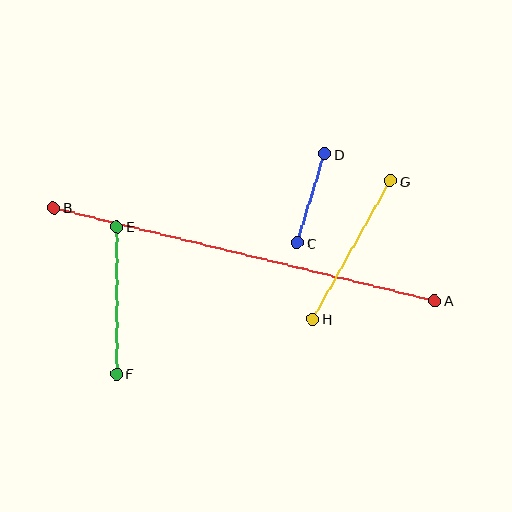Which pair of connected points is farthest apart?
Points A and B are farthest apart.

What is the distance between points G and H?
The distance is approximately 158 pixels.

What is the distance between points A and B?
The distance is approximately 392 pixels.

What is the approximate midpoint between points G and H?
The midpoint is at approximately (352, 250) pixels.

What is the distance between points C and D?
The distance is approximately 93 pixels.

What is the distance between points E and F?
The distance is approximately 147 pixels.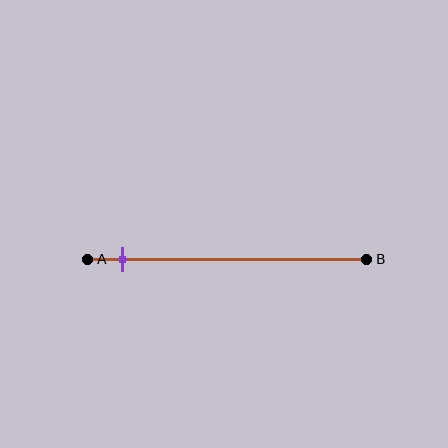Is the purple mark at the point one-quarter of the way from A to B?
No, the mark is at about 15% from A, not at the 25% one-quarter point.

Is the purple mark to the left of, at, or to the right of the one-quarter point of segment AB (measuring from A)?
The purple mark is to the left of the one-quarter point of segment AB.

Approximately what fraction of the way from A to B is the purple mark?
The purple mark is approximately 15% of the way from A to B.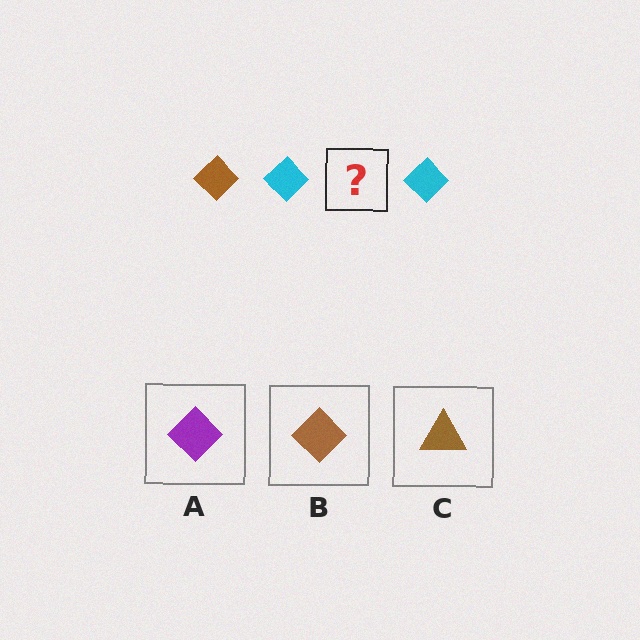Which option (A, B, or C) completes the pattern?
B.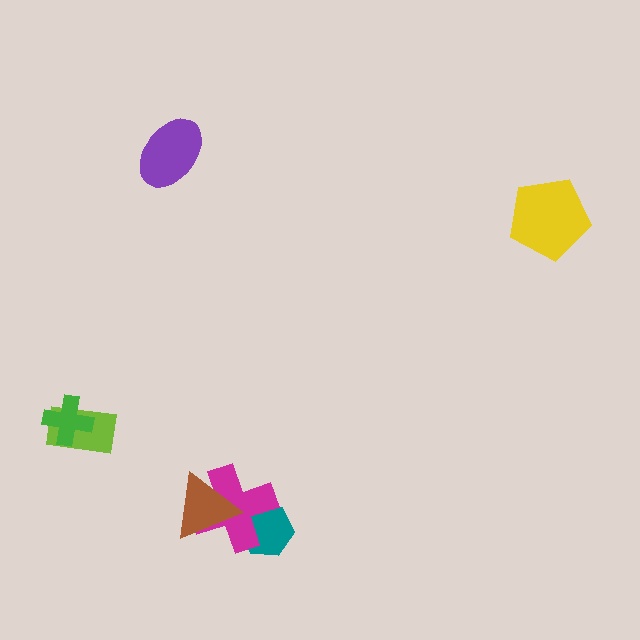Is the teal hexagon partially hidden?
Yes, it is partially covered by another shape.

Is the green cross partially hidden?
No, no other shape covers it.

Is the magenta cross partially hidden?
Yes, it is partially covered by another shape.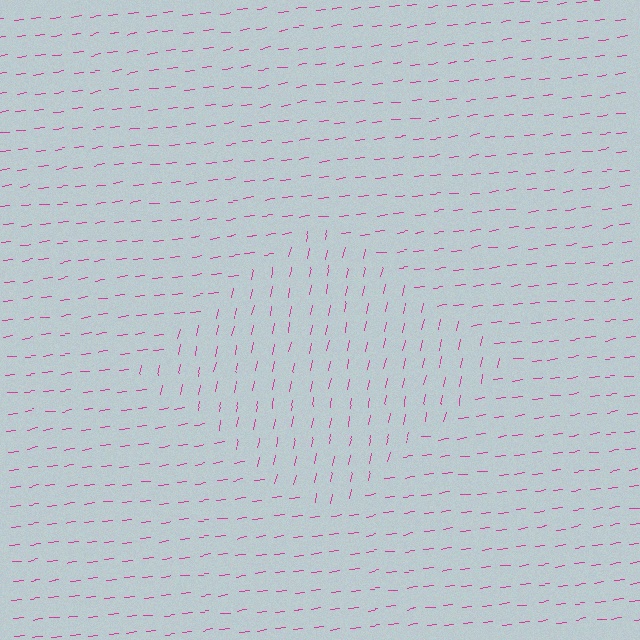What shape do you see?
I see a diamond.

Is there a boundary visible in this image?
Yes, there is a texture boundary formed by a change in line orientation.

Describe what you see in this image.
The image is filled with small magenta line segments. A diamond region in the image has lines oriented differently from the surrounding lines, creating a visible texture boundary.